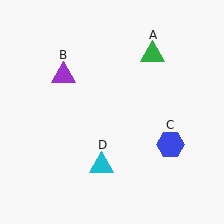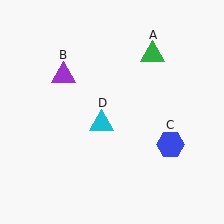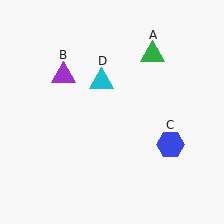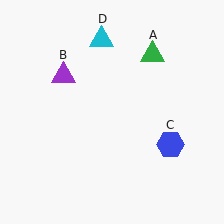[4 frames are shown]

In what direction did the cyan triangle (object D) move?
The cyan triangle (object D) moved up.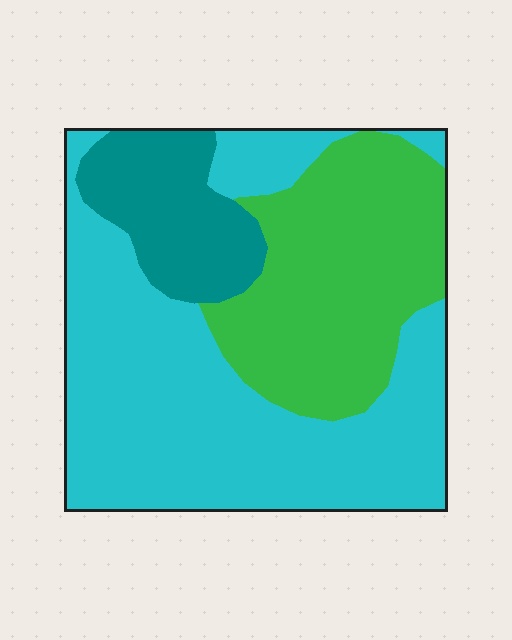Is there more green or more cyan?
Cyan.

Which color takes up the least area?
Teal, at roughly 15%.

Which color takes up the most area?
Cyan, at roughly 55%.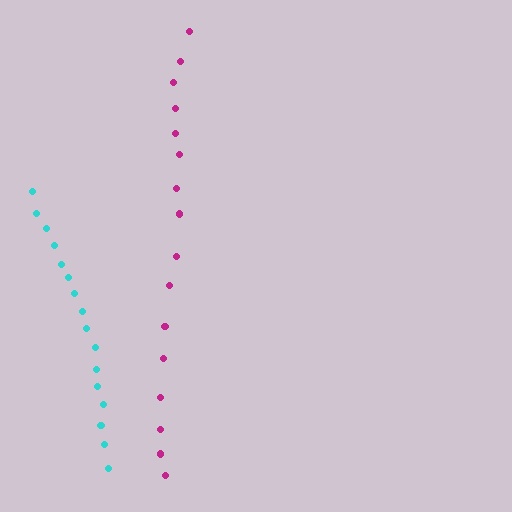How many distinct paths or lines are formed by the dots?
There are 2 distinct paths.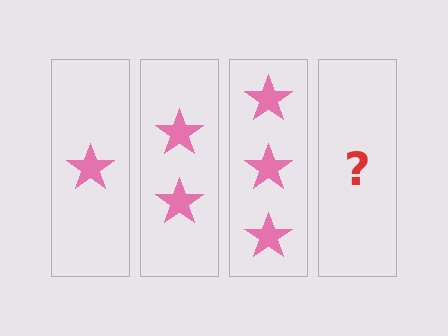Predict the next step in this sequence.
The next step is 4 stars.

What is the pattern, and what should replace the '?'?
The pattern is that each step adds one more star. The '?' should be 4 stars.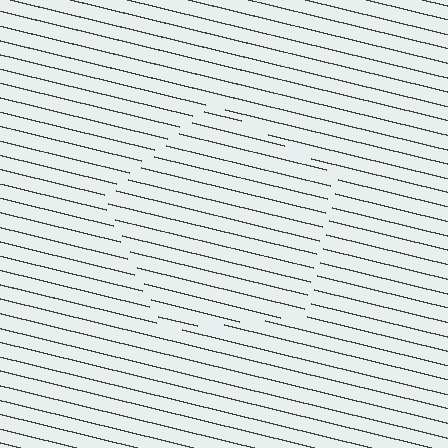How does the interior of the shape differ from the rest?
The interior of the shape contains the same grating, shifted by half a period — the contour is defined by the phase discontinuity where line-ends from the inner and outer gratings abut.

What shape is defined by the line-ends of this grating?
An illusory pentagon. The interior of the shape contains the same grating, shifted by half a period — the contour is defined by the phase discontinuity where line-ends from the inner and outer gratings abut.